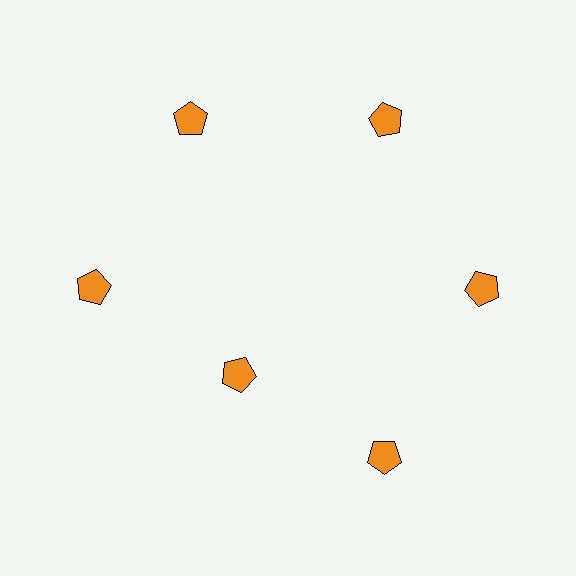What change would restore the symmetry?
The symmetry would be restored by moving it outward, back onto the ring so that all 6 pentagons sit at equal angles and equal distance from the center.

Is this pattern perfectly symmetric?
No. The 6 orange pentagons are arranged in a ring, but one element near the 7 o'clock position is pulled inward toward the center, breaking the 6-fold rotational symmetry.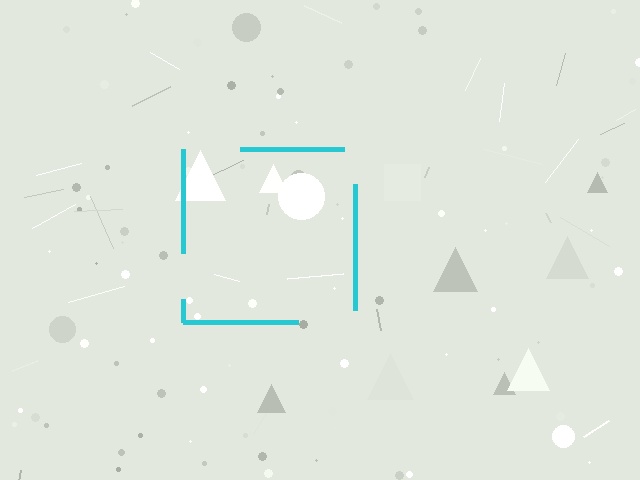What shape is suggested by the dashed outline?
The dashed outline suggests a square.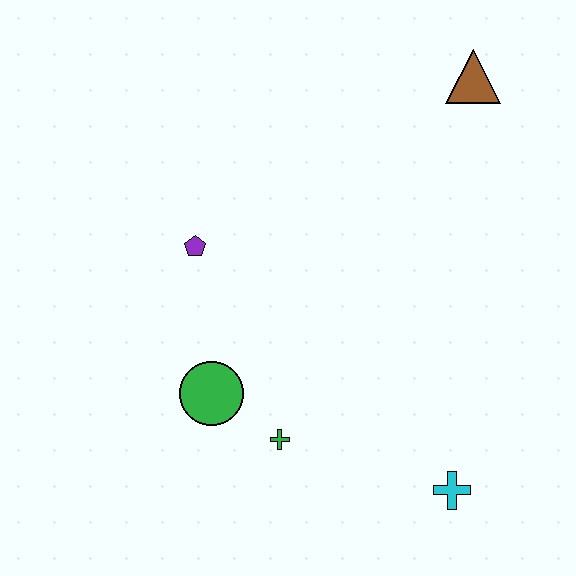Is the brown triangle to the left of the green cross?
No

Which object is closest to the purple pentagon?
The green circle is closest to the purple pentagon.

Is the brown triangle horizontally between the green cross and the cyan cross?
No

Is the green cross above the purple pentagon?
No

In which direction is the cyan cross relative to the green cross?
The cyan cross is to the right of the green cross.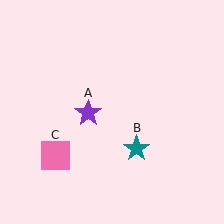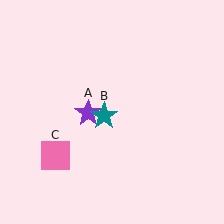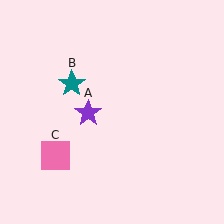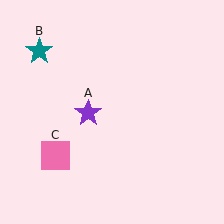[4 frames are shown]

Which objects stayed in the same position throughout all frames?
Purple star (object A) and pink square (object C) remained stationary.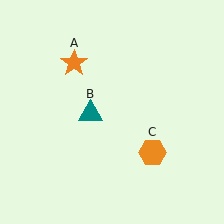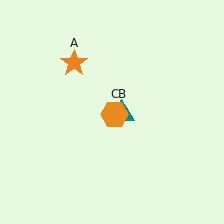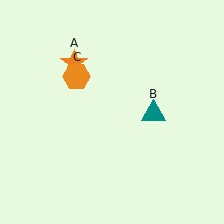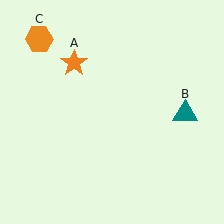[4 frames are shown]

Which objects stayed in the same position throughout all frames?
Orange star (object A) remained stationary.